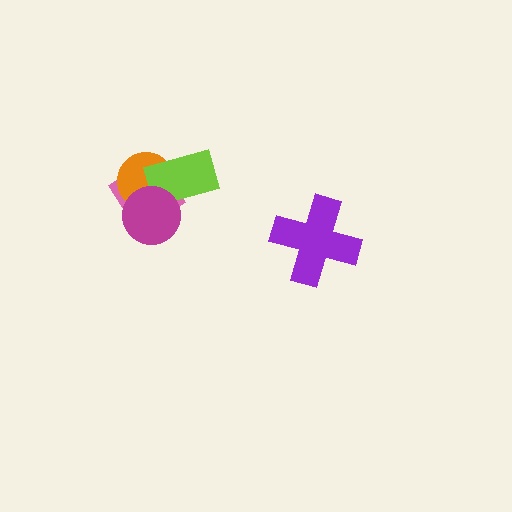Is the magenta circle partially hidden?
No, no other shape covers it.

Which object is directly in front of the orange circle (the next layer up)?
The lime rectangle is directly in front of the orange circle.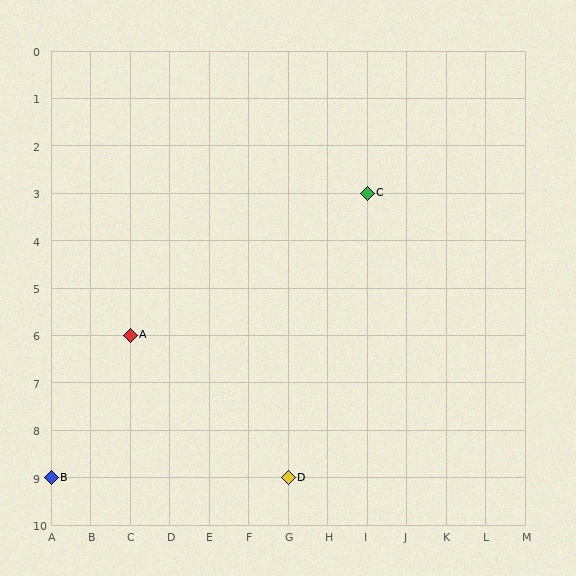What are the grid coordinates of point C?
Point C is at grid coordinates (I, 3).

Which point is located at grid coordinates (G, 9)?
Point D is at (G, 9).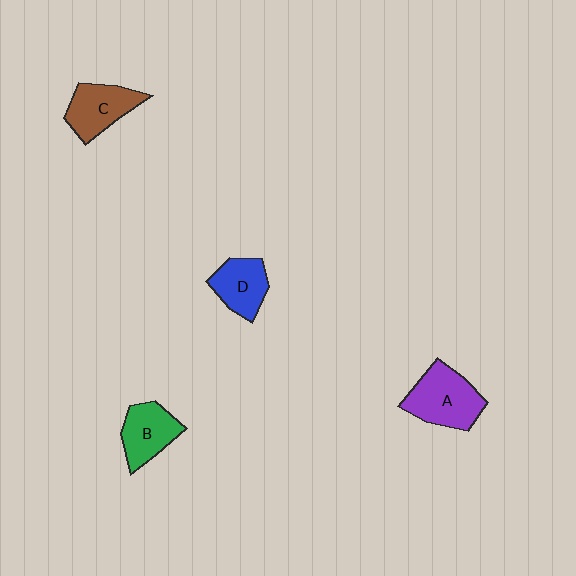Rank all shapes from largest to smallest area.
From largest to smallest: A (purple), C (brown), B (green), D (blue).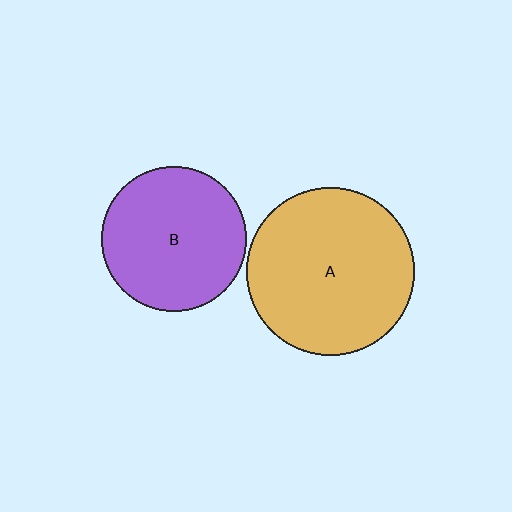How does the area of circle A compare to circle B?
Approximately 1.3 times.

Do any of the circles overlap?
No, none of the circles overlap.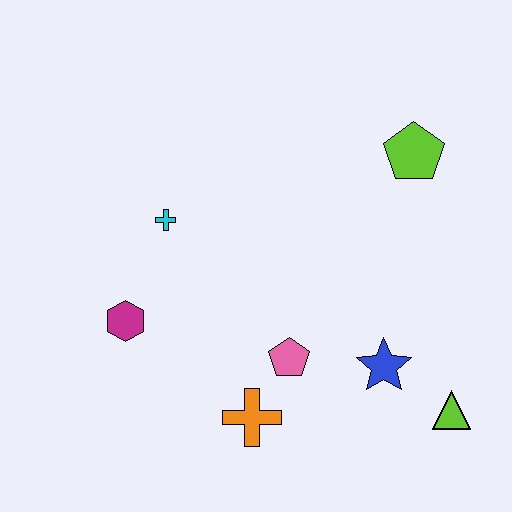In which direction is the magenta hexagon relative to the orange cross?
The magenta hexagon is to the left of the orange cross.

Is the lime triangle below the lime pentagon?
Yes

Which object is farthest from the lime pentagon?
The magenta hexagon is farthest from the lime pentagon.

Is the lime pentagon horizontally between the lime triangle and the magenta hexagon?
Yes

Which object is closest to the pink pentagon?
The orange cross is closest to the pink pentagon.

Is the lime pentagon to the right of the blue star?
Yes